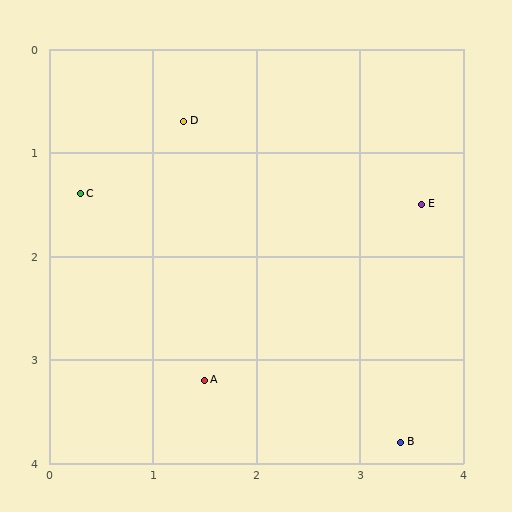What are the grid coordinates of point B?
Point B is at approximately (3.4, 3.8).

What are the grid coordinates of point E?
Point E is at approximately (3.6, 1.5).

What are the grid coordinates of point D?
Point D is at approximately (1.3, 0.7).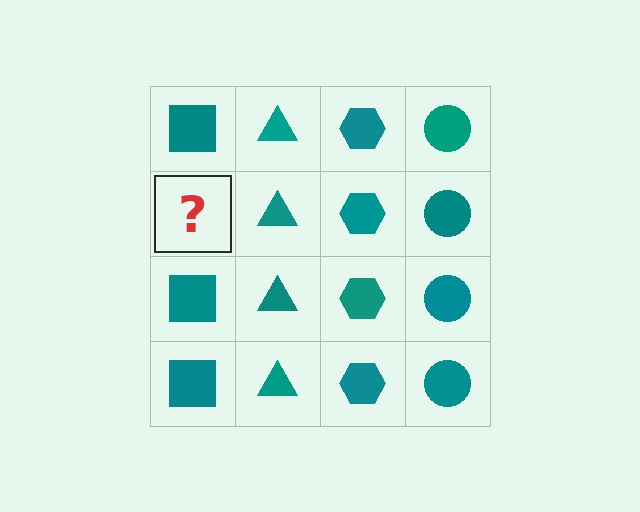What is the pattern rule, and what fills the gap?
The rule is that each column has a consistent shape. The gap should be filled with a teal square.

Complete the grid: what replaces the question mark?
The question mark should be replaced with a teal square.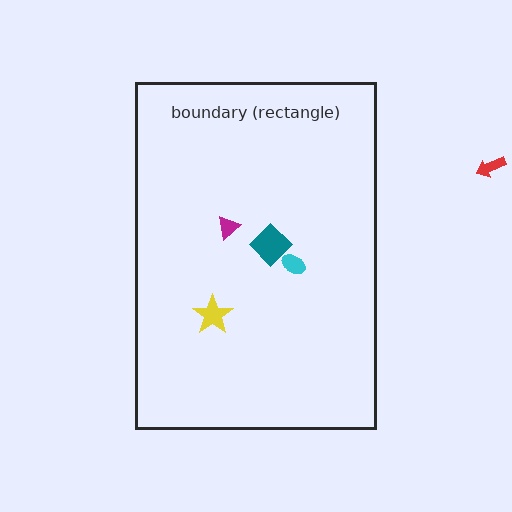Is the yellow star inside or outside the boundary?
Inside.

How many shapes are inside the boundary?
4 inside, 1 outside.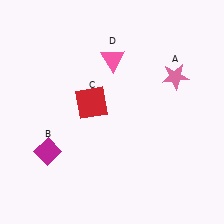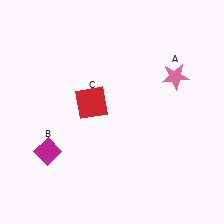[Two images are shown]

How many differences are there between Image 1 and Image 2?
There is 1 difference between the two images.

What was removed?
The pink triangle (D) was removed in Image 2.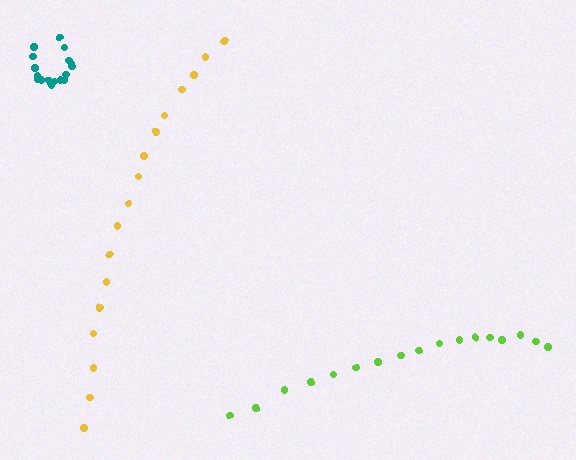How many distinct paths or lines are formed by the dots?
There are 3 distinct paths.